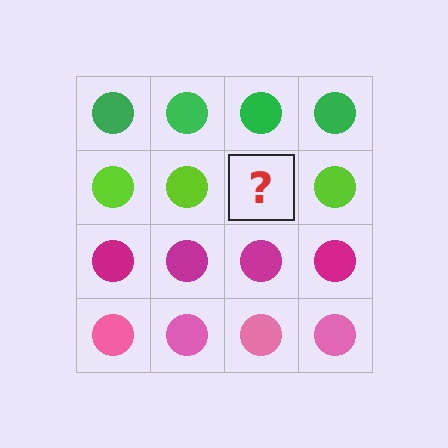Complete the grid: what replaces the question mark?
The question mark should be replaced with a lime circle.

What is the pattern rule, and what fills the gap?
The rule is that each row has a consistent color. The gap should be filled with a lime circle.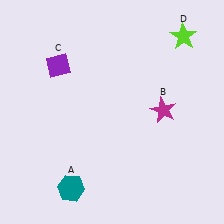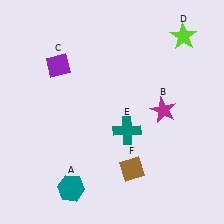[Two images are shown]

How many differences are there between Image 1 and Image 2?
There are 2 differences between the two images.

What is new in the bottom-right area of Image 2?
A brown diamond (F) was added in the bottom-right area of Image 2.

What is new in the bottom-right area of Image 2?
A teal cross (E) was added in the bottom-right area of Image 2.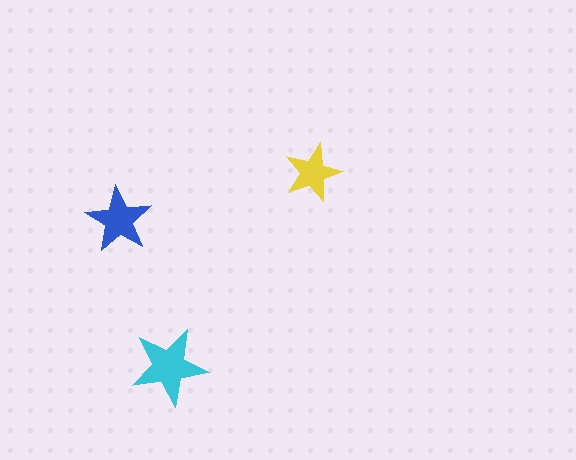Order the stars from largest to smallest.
the cyan one, the blue one, the yellow one.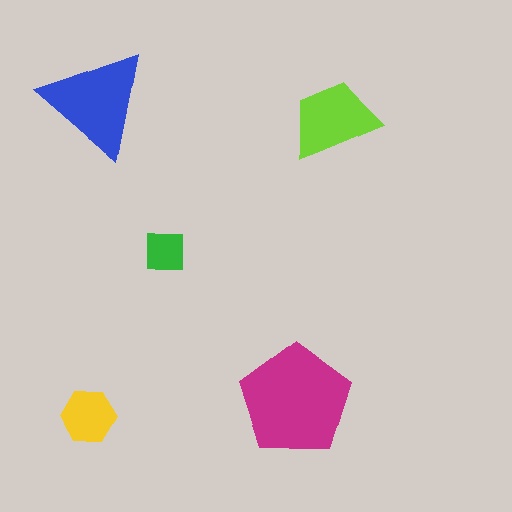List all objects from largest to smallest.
The magenta pentagon, the blue triangle, the lime trapezoid, the yellow hexagon, the green square.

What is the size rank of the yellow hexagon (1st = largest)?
4th.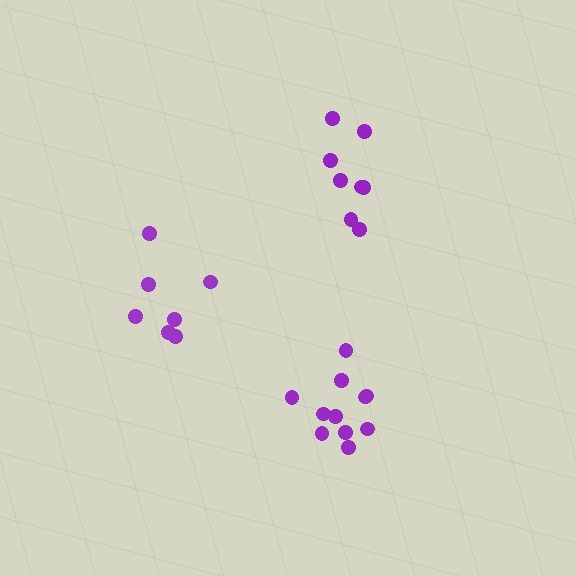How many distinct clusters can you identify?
There are 3 distinct clusters.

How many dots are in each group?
Group 1: 11 dots, Group 2: 8 dots, Group 3: 7 dots (26 total).